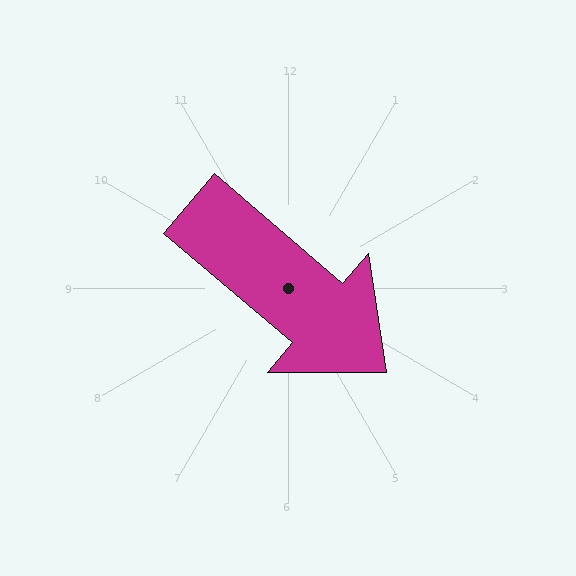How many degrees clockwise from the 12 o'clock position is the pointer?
Approximately 130 degrees.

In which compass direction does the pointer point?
Southeast.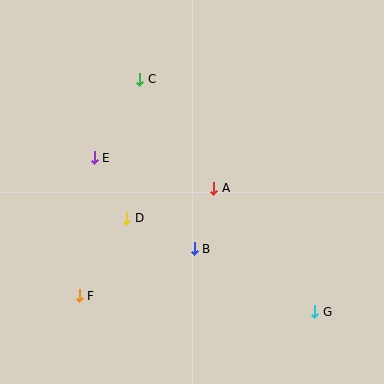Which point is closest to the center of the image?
Point A at (214, 188) is closest to the center.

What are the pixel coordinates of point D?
Point D is at (127, 218).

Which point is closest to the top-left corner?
Point C is closest to the top-left corner.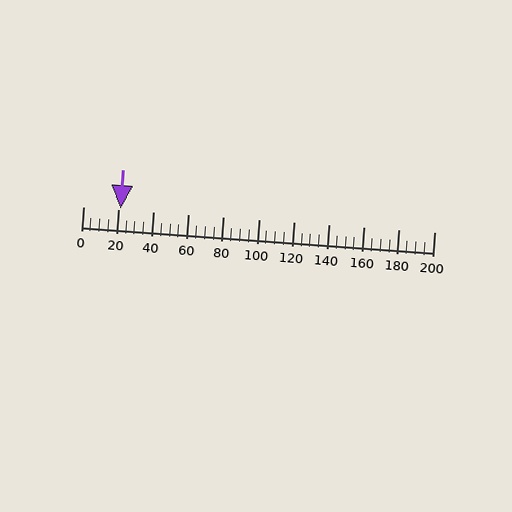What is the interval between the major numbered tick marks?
The major tick marks are spaced 20 units apart.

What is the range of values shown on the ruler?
The ruler shows values from 0 to 200.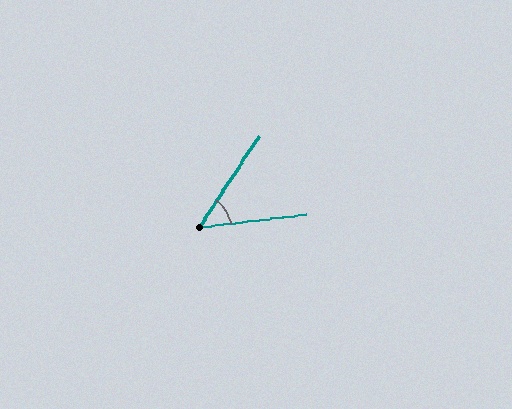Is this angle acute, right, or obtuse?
It is acute.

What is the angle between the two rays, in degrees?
Approximately 50 degrees.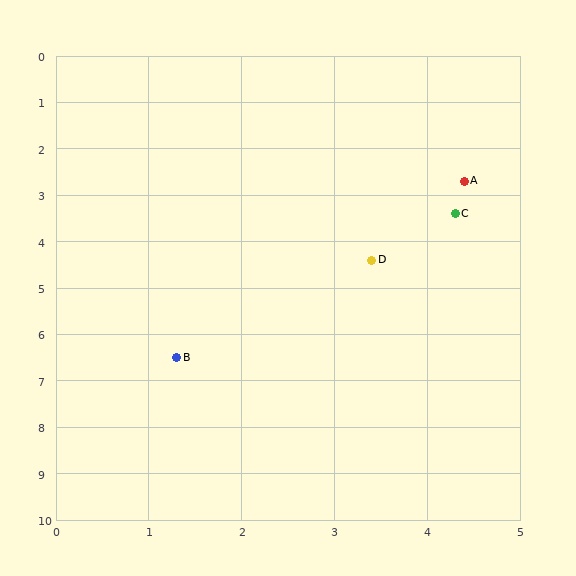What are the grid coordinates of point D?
Point D is at approximately (3.4, 4.4).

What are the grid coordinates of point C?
Point C is at approximately (4.3, 3.4).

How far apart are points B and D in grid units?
Points B and D are about 3.0 grid units apart.